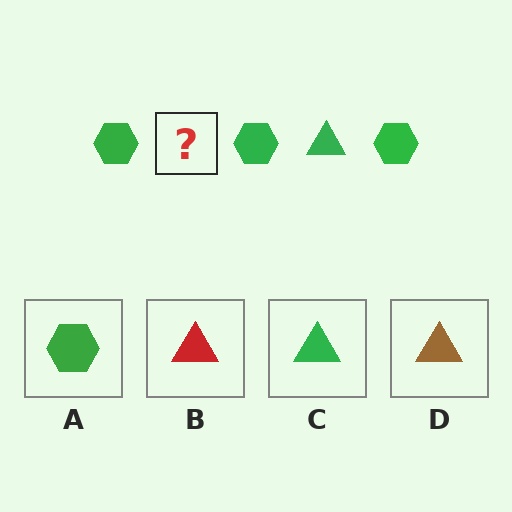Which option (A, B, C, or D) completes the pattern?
C.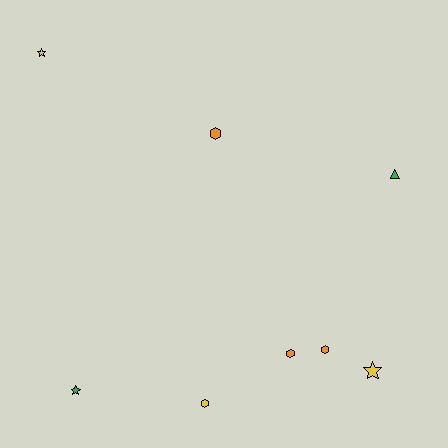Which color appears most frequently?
Yellow, with 3 objects.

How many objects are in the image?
There are 8 objects.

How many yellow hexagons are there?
There is 1 yellow hexagon.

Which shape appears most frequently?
Hexagon, with 4 objects.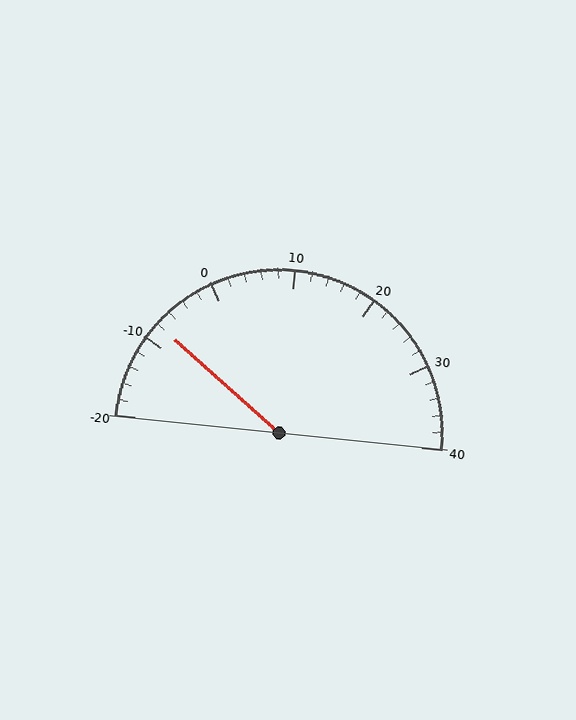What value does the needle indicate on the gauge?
The needle indicates approximately -8.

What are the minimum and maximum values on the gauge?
The gauge ranges from -20 to 40.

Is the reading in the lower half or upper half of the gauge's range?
The reading is in the lower half of the range (-20 to 40).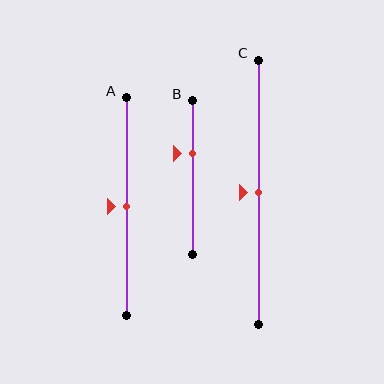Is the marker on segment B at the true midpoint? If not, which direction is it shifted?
No, the marker on segment B is shifted upward by about 16% of the segment length.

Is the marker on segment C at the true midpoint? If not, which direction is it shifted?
Yes, the marker on segment C is at the true midpoint.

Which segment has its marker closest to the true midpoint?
Segment A has its marker closest to the true midpoint.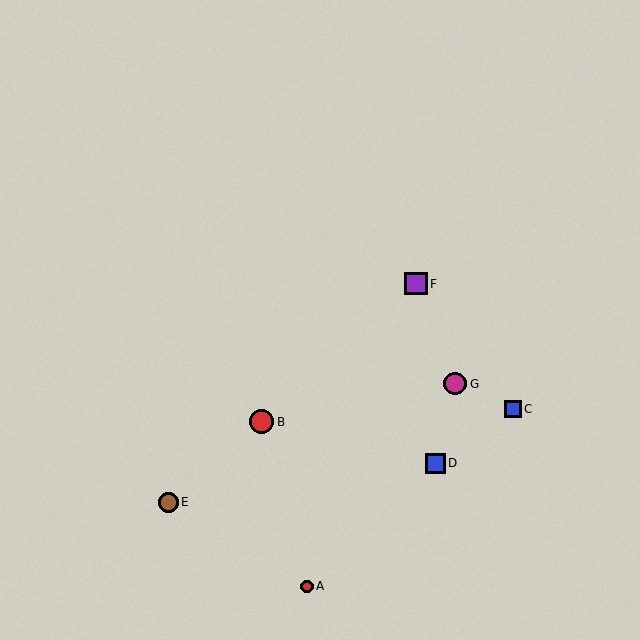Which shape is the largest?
The red circle (labeled B) is the largest.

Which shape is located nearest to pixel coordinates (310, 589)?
The red circle (labeled A) at (307, 586) is nearest to that location.